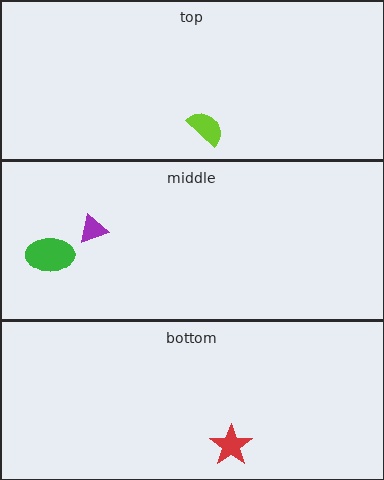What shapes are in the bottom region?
The red star.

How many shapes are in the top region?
1.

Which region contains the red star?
The bottom region.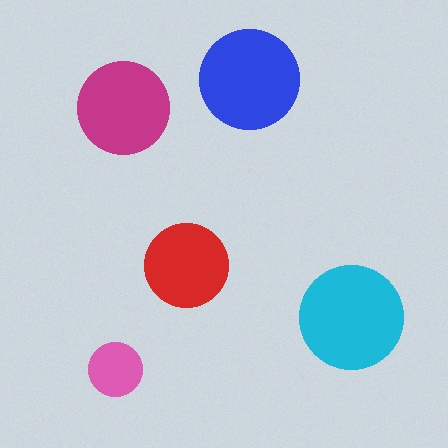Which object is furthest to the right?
The cyan circle is rightmost.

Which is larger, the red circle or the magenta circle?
The magenta one.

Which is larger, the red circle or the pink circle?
The red one.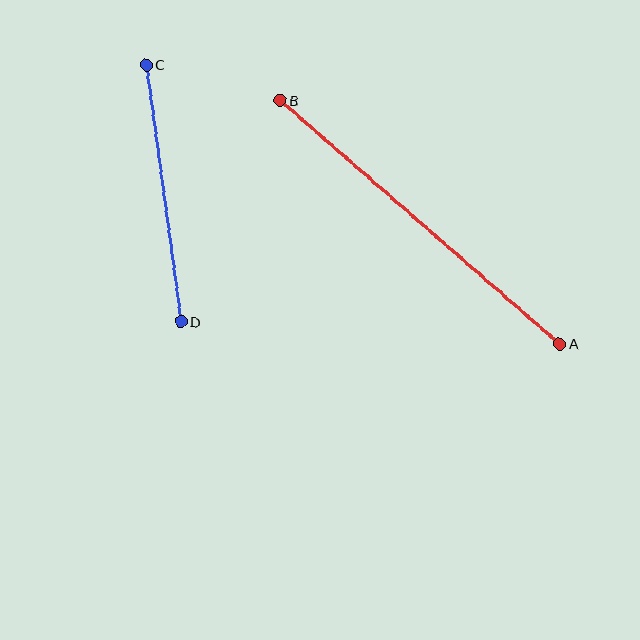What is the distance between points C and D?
The distance is approximately 259 pixels.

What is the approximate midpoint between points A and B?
The midpoint is at approximately (420, 222) pixels.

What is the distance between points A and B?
The distance is approximately 371 pixels.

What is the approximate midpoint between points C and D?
The midpoint is at approximately (164, 193) pixels.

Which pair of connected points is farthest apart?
Points A and B are farthest apart.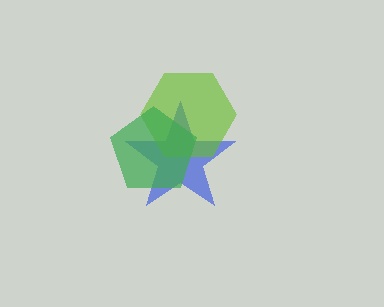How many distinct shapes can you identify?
There are 3 distinct shapes: a blue star, a lime hexagon, a green pentagon.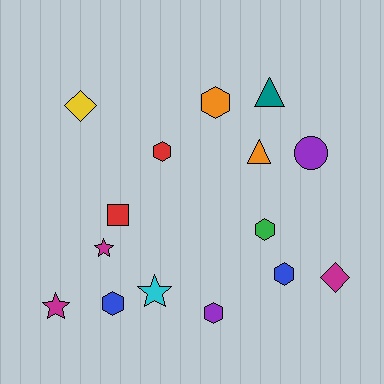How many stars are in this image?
There are 3 stars.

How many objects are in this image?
There are 15 objects.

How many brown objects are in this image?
There are no brown objects.